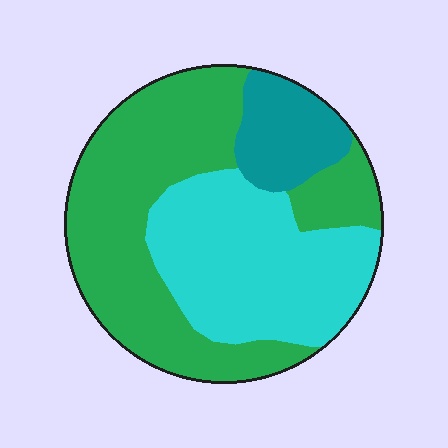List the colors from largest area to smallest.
From largest to smallest: green, cyan, teal.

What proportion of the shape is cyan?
Cyan covers around 35% of the shape.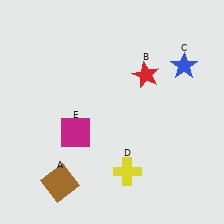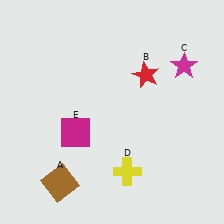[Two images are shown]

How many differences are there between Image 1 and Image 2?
There is 1 difference between the two images.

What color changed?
The star (C) changed from blue in Image 1 to magenta in Image 2.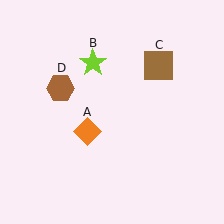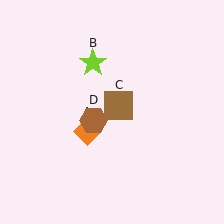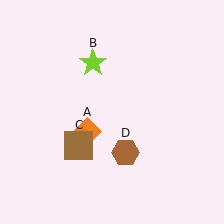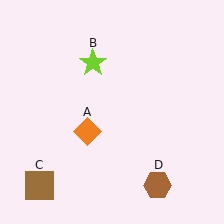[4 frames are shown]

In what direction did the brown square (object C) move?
The brown square (object C) moved down and to the left.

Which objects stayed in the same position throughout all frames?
Orange diamond (object A) and lime star (object B) remained stationary.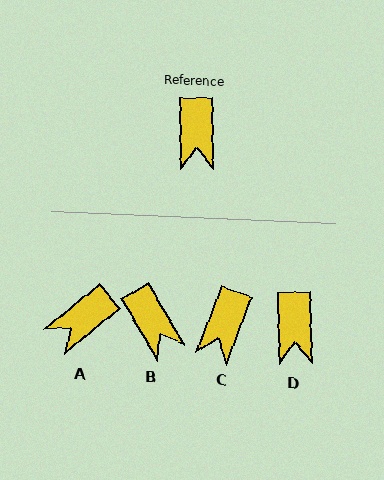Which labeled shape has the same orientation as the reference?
D.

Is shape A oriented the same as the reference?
No, it is off by about 52 degrees.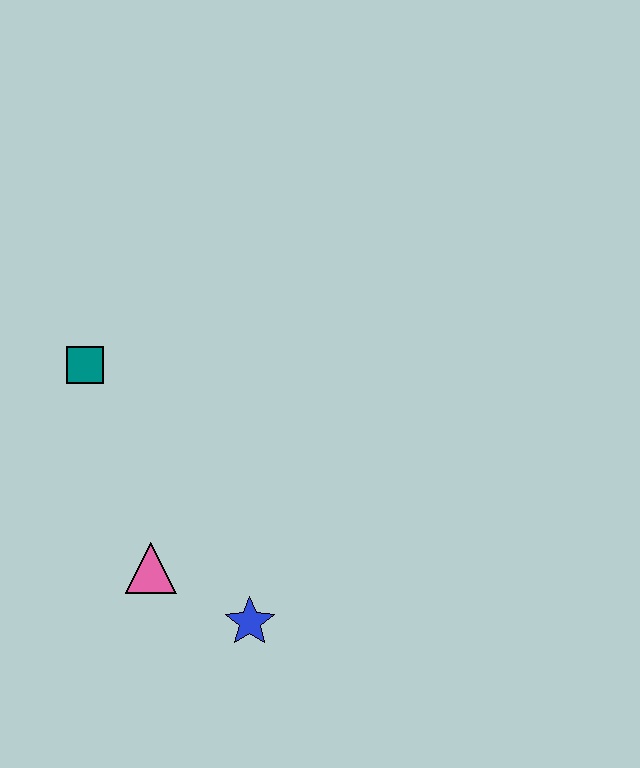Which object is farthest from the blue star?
The teal square is farthest from the blue star.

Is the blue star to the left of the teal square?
No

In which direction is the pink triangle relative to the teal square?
The pink triangle is below the teal square.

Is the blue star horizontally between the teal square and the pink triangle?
No